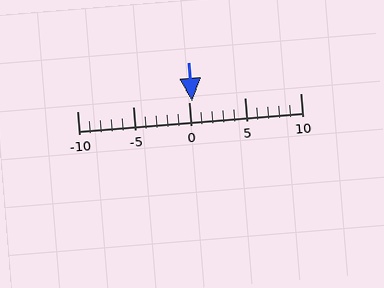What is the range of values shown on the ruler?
The ruler shows values from -10 to 10.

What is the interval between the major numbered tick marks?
The major tick marks are spaced 5 units apart.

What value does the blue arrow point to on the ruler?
The blue arrow points to approximately 0.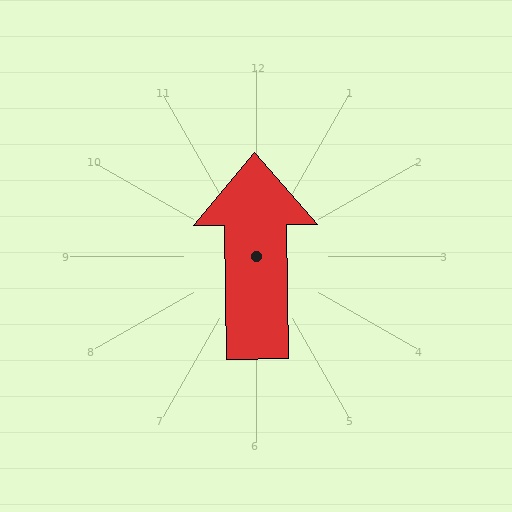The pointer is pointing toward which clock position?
Roughly 12 o'clock.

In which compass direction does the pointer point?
North.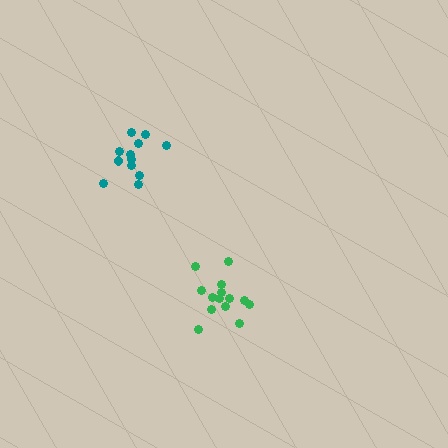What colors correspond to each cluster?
The clusters are colored: green, teal.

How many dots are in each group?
Group 1: 14 dots, Group 2: 12 dots (26 total).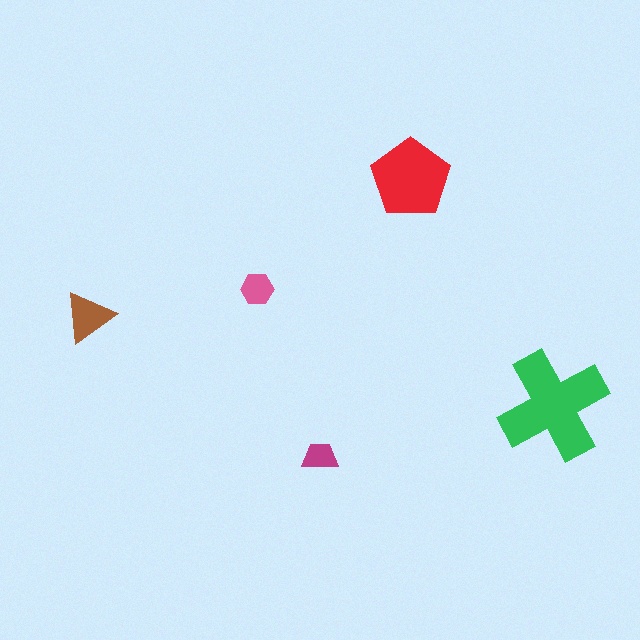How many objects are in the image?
There are 5 objects in the image.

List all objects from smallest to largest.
The magenta trapezoid, the pink hexagon, the brown triangle, the red pentagon, the green cross.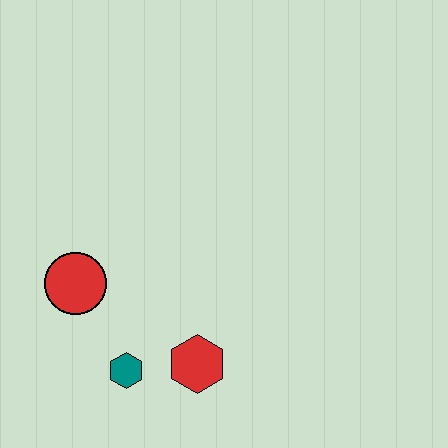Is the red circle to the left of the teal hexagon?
Yes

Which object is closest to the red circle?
The teal hexagon is closest to the red circle.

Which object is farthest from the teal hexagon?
The red circle is farthest from the teal hexagon.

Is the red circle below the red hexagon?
No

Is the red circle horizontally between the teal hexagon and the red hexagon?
No